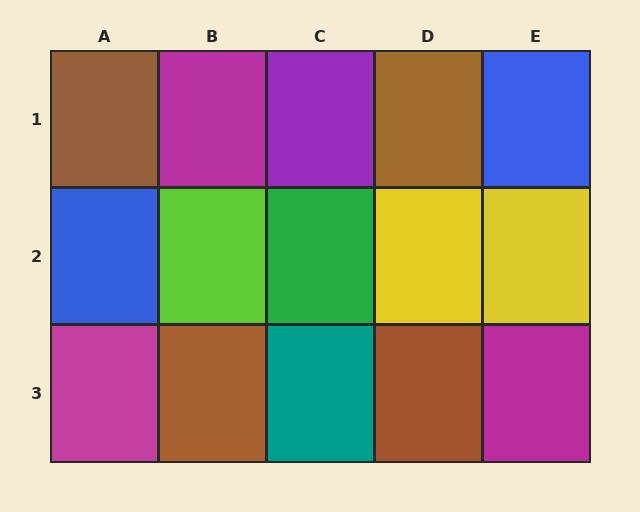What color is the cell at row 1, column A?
Brown.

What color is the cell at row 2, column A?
Blue.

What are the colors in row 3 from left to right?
Magenta, brown, teal, brown, magenta.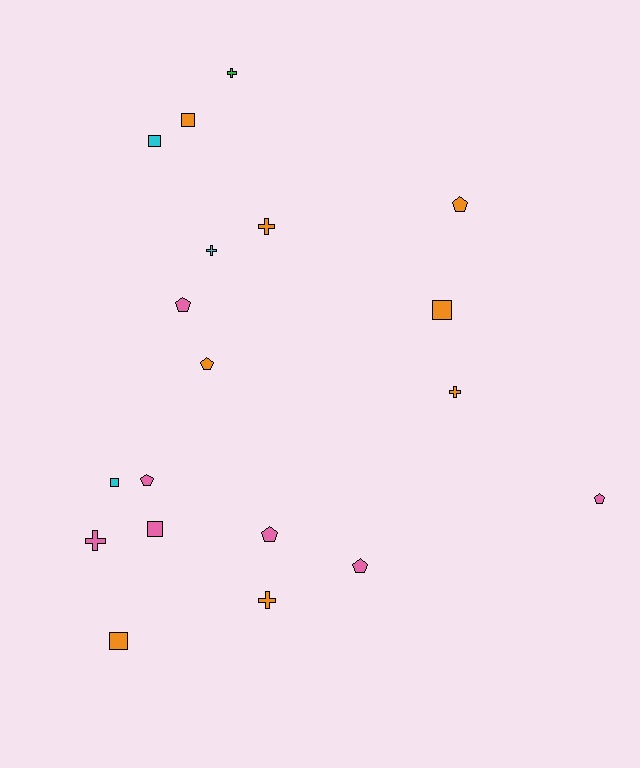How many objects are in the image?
There are 19 objects.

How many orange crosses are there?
There are 3 orange crosses.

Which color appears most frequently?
Orange, with 8 objects.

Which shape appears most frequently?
Pentagon, with 7 objects.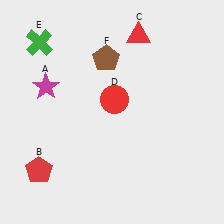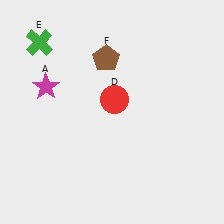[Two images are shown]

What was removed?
The red triangle (C), the red pentagon (B) were removed in Image 2.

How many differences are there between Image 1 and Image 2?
There are 2 differences between the two images.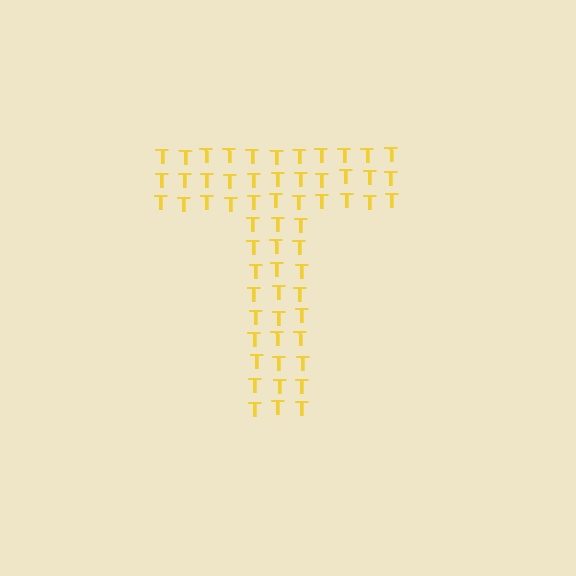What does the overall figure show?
The overall figure shows the letter T.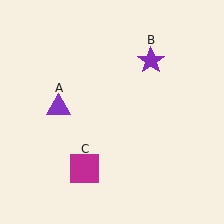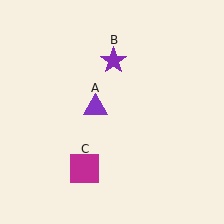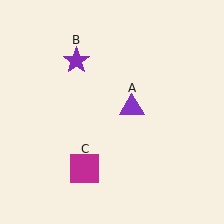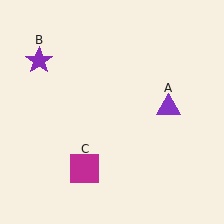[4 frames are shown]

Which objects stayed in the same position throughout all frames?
Magenta square (object C) remained stationary.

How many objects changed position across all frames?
2 objects changed position: purple triangle (object A), purple star (object B).